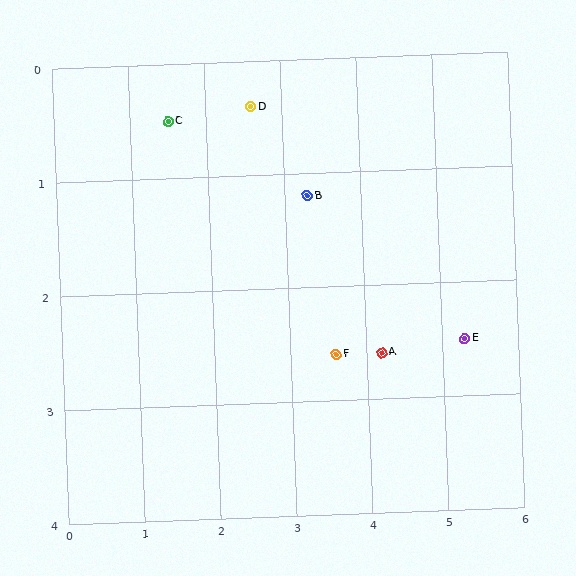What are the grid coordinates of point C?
Point C is at approximately (1.5, 0.5).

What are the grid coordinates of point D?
Point D is at approximately (2.6, 0.4).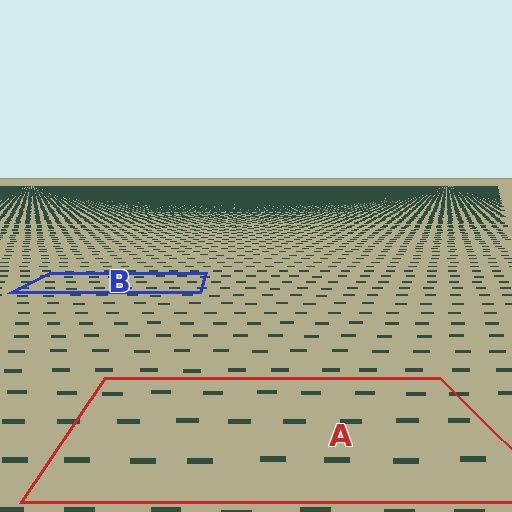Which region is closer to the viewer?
Region A is closer. The texture elements there are larger and more spread out.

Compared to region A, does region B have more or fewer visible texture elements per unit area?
Region B has more texture elements per unit area — they are packed more densely because it is farther away.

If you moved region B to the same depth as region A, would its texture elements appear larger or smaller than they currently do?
They would appear larger. At a closer depth, the same texture elements are projected at a bigger on-screen size.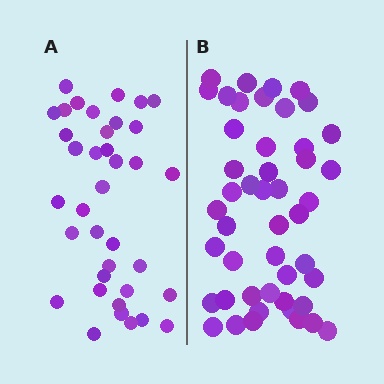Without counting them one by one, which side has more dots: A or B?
Region B (the right region) has more dots.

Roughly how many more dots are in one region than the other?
Region B has roughly 10 or so more dots than region A.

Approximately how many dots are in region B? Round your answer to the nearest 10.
About 50 dots. (The exact count is 47, which rounds to 50.)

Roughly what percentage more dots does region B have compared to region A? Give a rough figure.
About 25% more.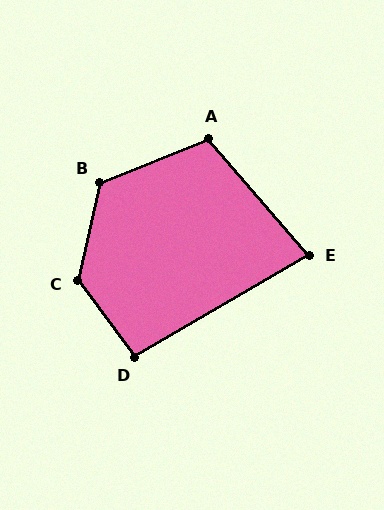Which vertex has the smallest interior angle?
E, at approximately 79 degrees.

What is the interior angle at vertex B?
Approximately 125 degrees (obtuse).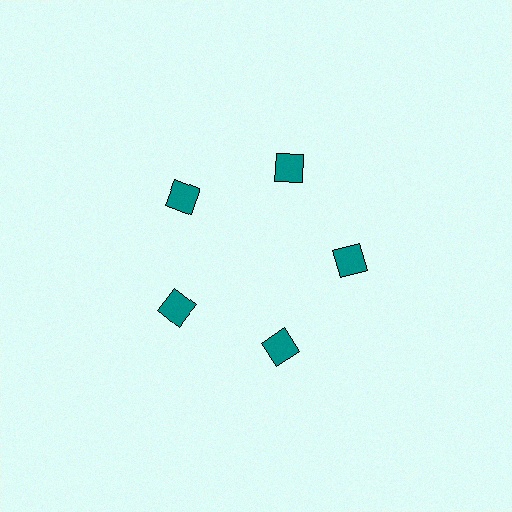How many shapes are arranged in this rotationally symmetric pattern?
There are 5 shapes, arranged in 5 groups of 1.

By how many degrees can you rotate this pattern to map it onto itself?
The pattern maps onto itself every 72 degrees of rotation.